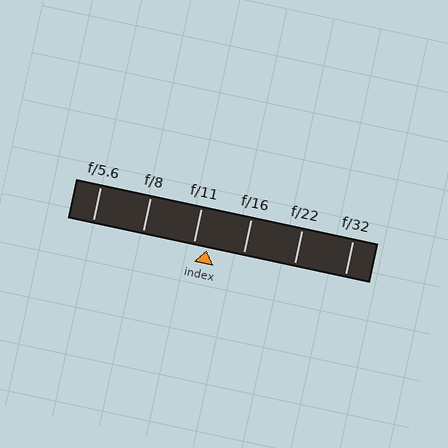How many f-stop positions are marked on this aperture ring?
There are 6 f-stop positions marked.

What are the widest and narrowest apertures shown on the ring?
The widest aperture shown is f/5.6 and the narrowest is f/32.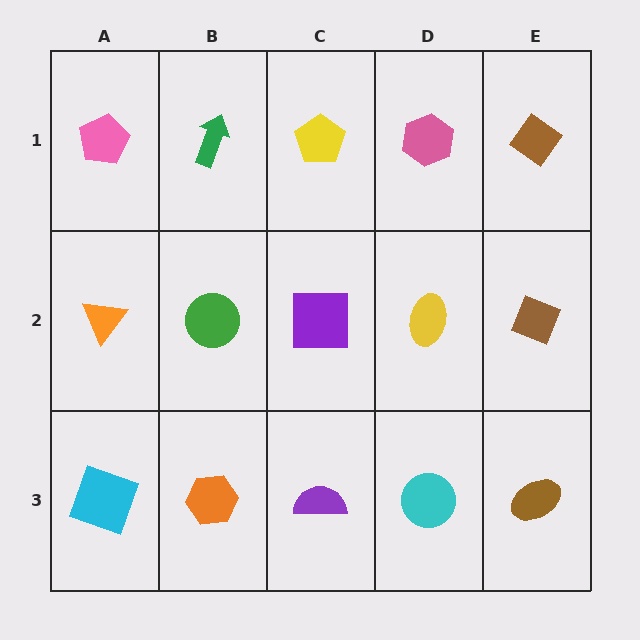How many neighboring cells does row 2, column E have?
3.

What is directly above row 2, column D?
A pink hexagon.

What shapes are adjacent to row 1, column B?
A green circle (row 2, column B), a pink pentagon (row 1, column A), a yellow pentagon (row 1, column C).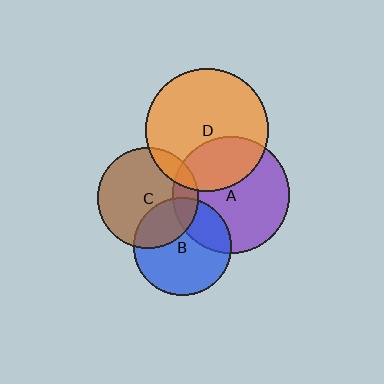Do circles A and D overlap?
Yes.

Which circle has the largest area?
Circle D (orange).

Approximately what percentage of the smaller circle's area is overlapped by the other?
Approximately 30%.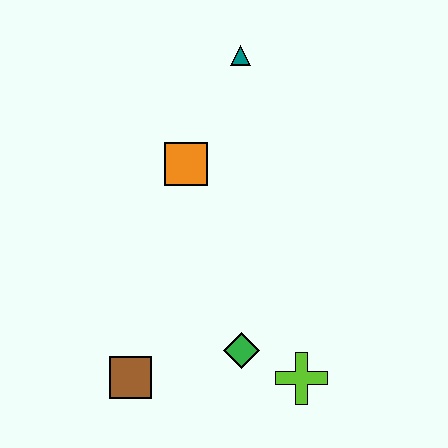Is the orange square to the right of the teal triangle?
No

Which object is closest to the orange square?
The teal triangle is closest to the orange square.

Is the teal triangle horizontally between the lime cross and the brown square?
Yes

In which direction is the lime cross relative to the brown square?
The lime cross is to the right of the brown square.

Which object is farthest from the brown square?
The teal triangle is farthest from the brown square.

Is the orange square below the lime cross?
No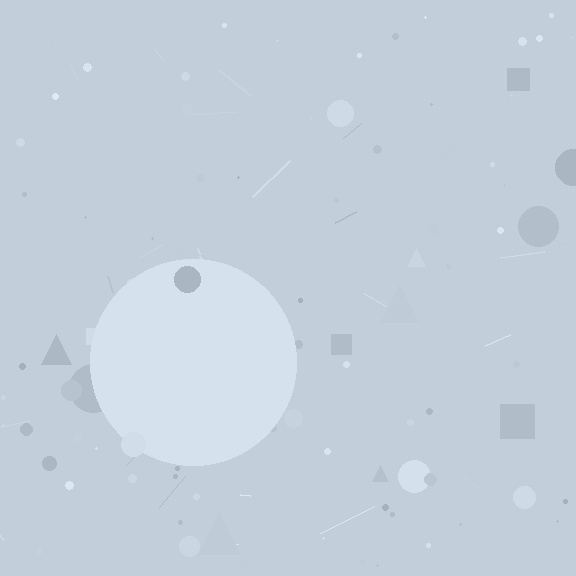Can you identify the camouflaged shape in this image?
The camouflaged shape is a circle.